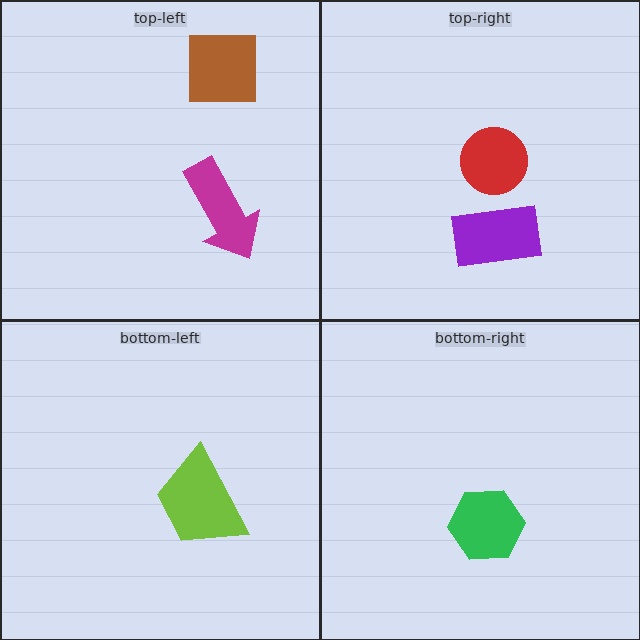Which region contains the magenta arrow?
The top-left region.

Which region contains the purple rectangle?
The top-right region.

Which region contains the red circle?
The top-right region.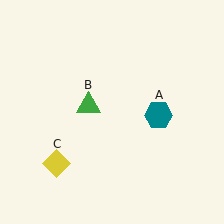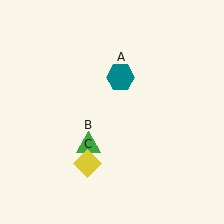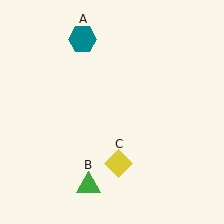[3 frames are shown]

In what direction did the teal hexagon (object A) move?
The teal hexagon (object A) moved up and to the left.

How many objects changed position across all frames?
3 objects changed position: teal hexagon (object A), green triangle (object B), yellow diamond (object C).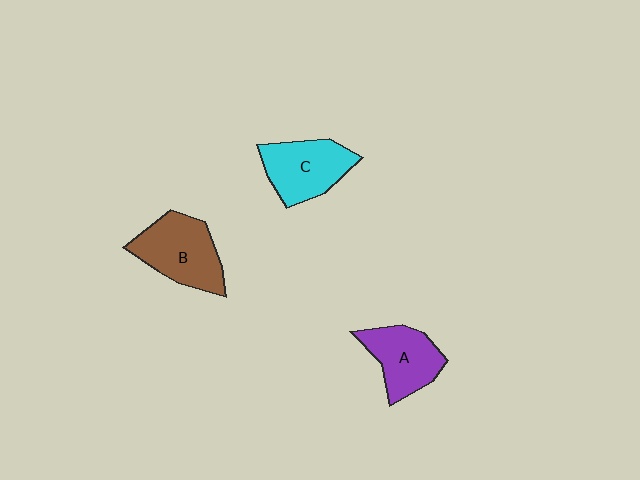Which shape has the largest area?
Shape B (brown).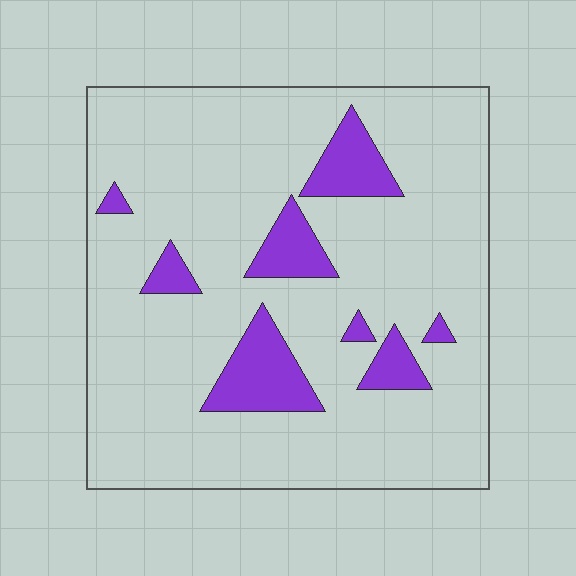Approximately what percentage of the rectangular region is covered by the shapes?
Approximately 15%.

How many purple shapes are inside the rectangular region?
8.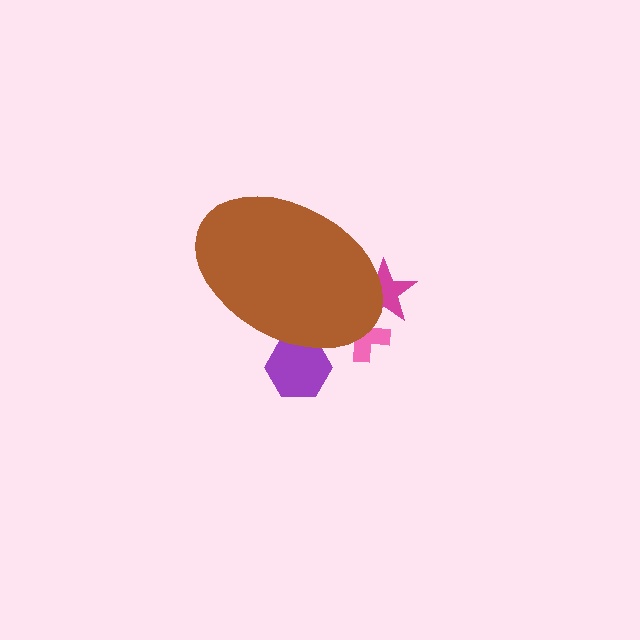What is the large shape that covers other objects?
A brown ellipse.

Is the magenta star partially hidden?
Yes, the magenta star is partially hidden behind the brown ellipse.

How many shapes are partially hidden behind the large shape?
3 shapes are partially hidden.